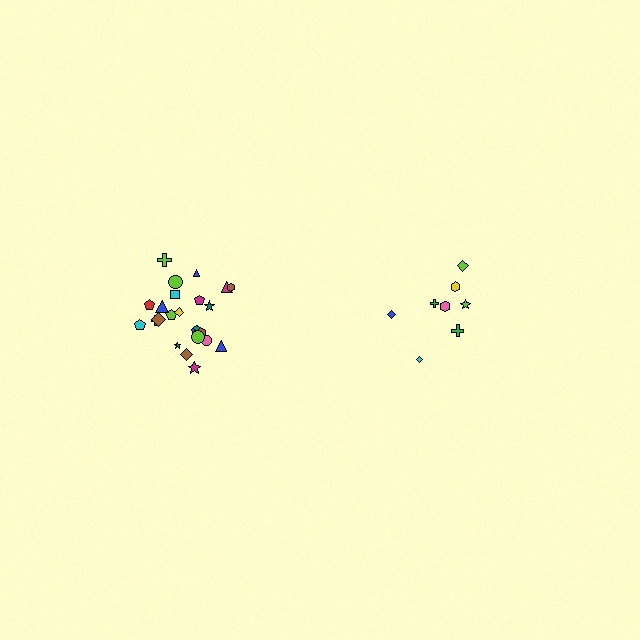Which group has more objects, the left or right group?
The left group.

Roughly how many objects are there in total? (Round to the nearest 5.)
Roughly 35 objects in total.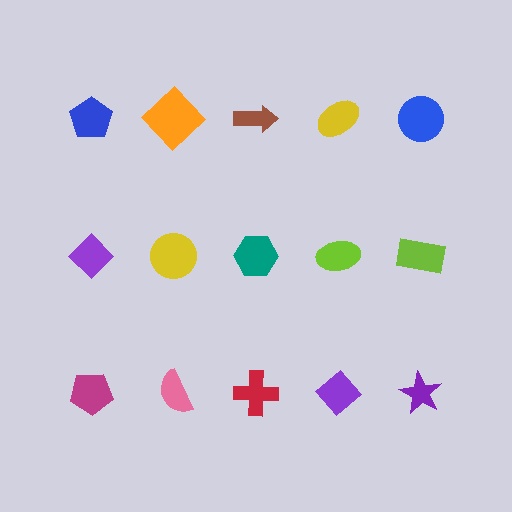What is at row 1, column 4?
A yellow ellipse.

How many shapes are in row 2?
5 shapes.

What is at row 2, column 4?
A lime ellipse.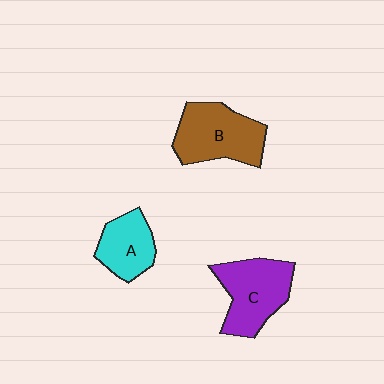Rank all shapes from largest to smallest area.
From largest to smallest: B (brown), C (purple), A (cyan).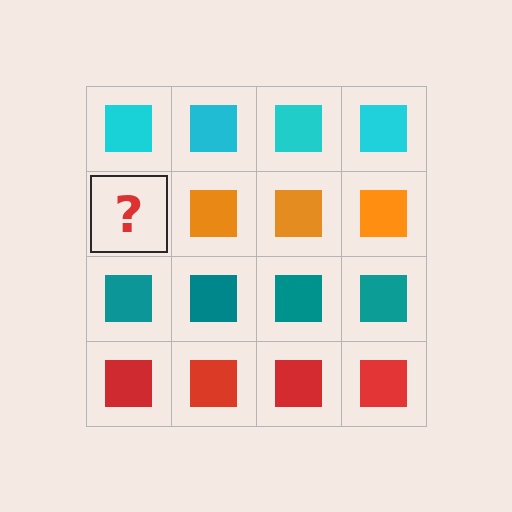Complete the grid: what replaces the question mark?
The question mark should be replaced with an orange square.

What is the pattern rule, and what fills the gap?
The rule is that each row has a consistent color. The gap should be filled with an orange square.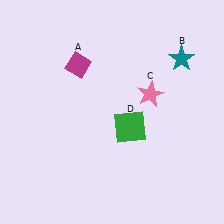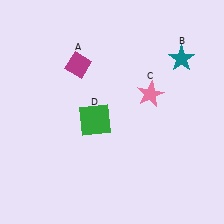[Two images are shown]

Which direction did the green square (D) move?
The green square (D) moved left.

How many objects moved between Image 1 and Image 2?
1 object moved between the two images.